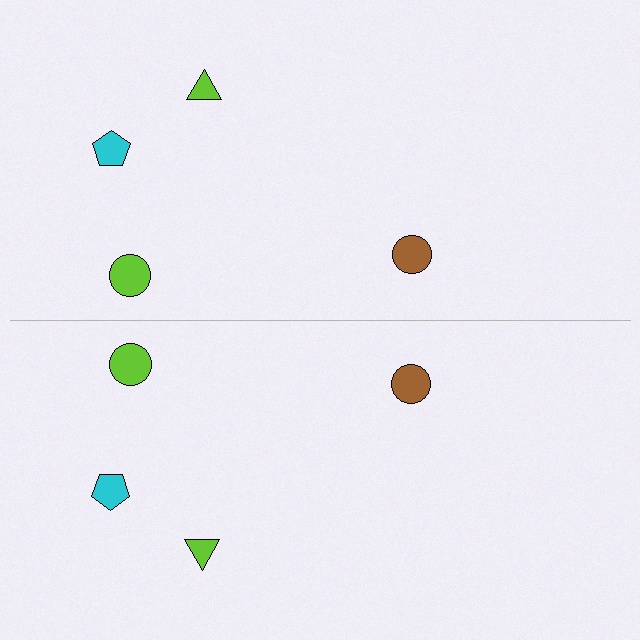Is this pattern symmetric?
Yes, this pattern has bilateral (reflection) symmetry.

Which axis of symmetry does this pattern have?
The pattern has a horizontal axis of symmetry running through the center of the image.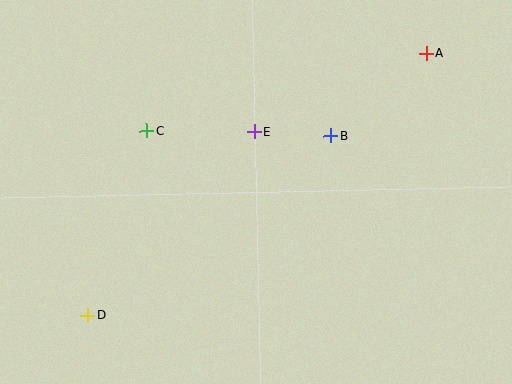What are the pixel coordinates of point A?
Point A is at (426, 54).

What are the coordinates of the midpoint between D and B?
The midpoint between D and B is at (209, 226).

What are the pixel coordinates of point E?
Point E is at (254, 132).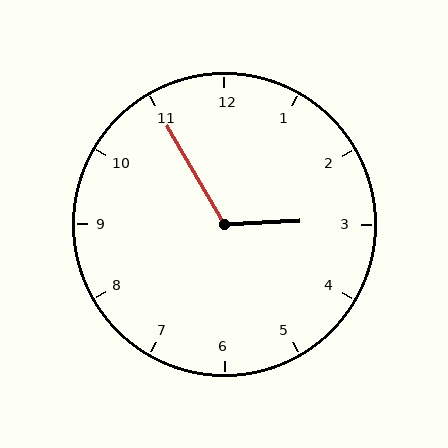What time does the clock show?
2:55.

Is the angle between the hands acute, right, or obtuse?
It is obtuse.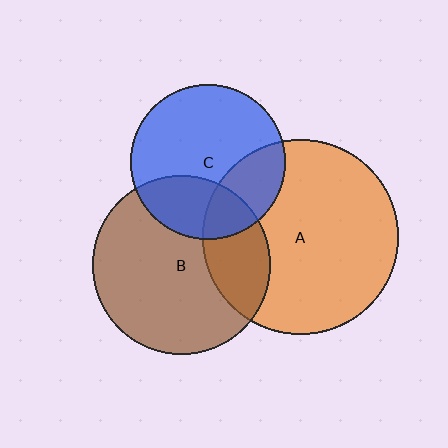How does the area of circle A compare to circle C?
Approximately 1.6 times.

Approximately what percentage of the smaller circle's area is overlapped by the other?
Approximately 25%.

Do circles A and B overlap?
Yes.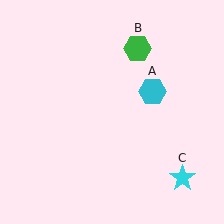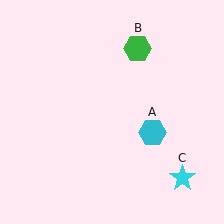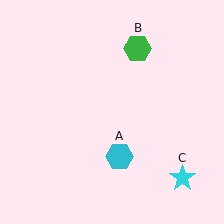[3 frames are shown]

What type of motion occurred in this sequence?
The cyan hexagon (object A) rotated clockwise around the center of the scene.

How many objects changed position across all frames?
1 object changed position: cyan hexagon (object A).